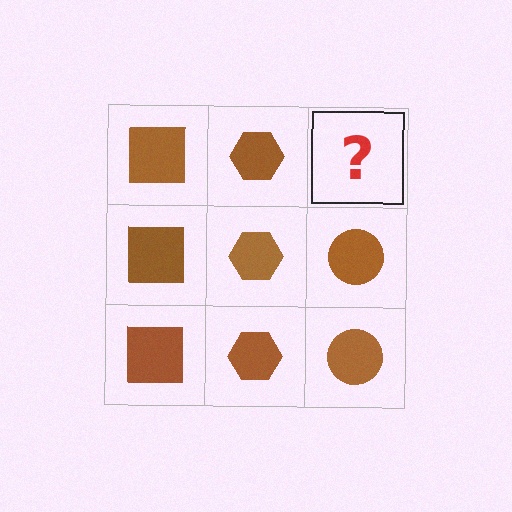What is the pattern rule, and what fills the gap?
The rule is that each column has a consistent shape. The gap should be filled with a brown circle.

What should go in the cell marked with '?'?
The missing cell should contain a brown circle.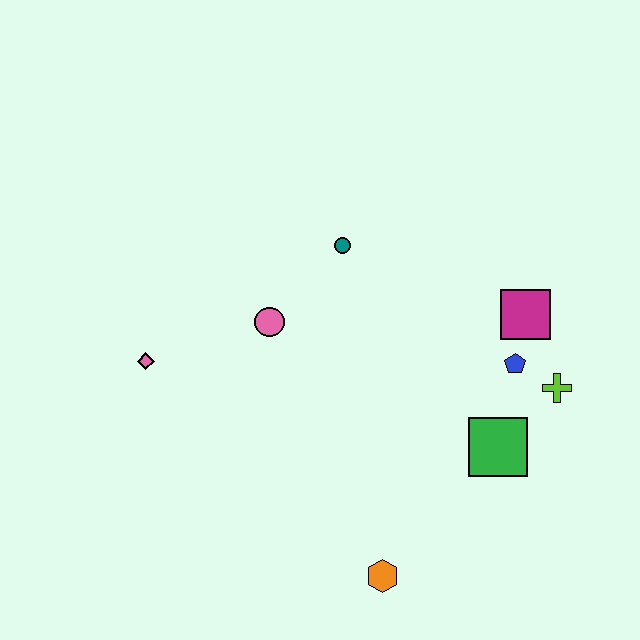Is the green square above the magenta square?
No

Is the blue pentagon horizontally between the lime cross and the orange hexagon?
Yes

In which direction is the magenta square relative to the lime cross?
The magenta square is above the lime cross.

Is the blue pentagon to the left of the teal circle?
No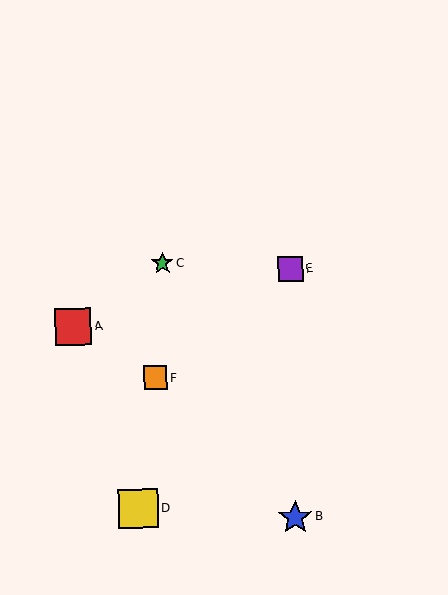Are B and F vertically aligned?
No, B is at x≈295 and F is at x≈155.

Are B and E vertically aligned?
Yes, both are at x≈295.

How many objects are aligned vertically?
2 objects (B, E) are aligned vertically.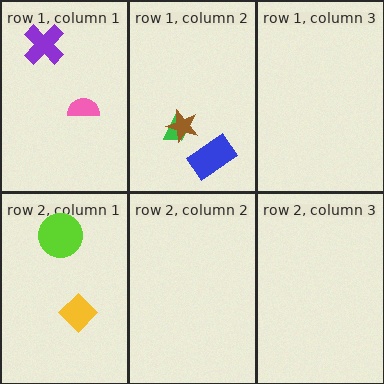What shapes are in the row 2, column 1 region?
The yellow diamond, the lime circle.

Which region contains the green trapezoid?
The row 1, column 2 region.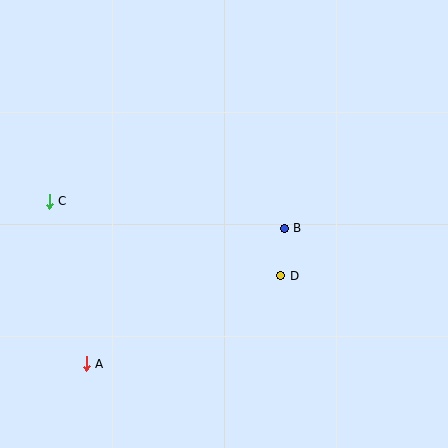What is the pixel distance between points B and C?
The distance between B and C is 237 pixels.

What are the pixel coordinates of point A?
Point A is at (86, 364).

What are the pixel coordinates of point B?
Point B is at (284, 228).